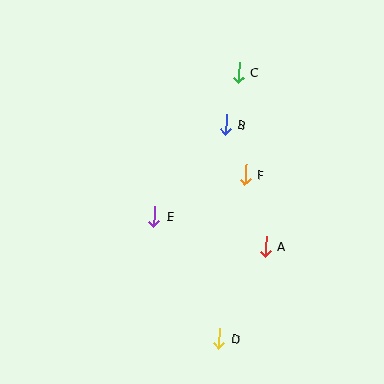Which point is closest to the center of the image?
Point E at (154, 216) is closest to the center.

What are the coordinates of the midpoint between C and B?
The midpoint between C and B is at (232, 99).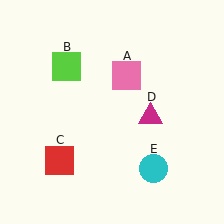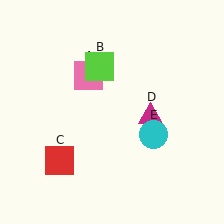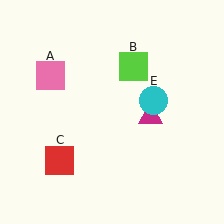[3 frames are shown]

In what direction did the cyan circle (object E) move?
The cyan circle (object E) moved up.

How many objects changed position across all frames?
3 objects changed position: pink square (object A), lime square (object B), cyan circle (object E).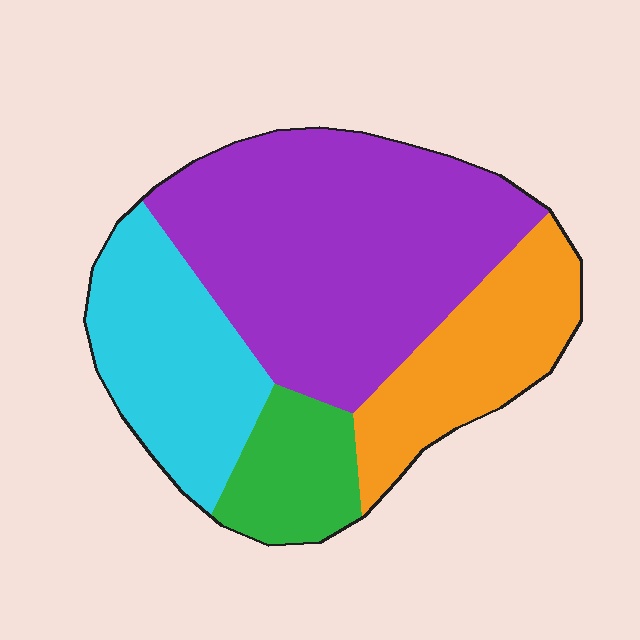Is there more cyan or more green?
Cyan.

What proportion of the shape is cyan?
Cyan covers roughly 20% of the shape.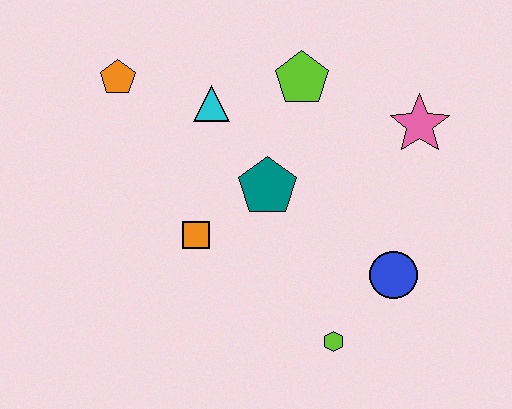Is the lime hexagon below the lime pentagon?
Yes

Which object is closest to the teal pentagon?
The orange square is closest to the teal pentagon.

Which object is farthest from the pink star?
The orange pentagon is farthest from the pink star.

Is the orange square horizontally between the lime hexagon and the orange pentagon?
Yes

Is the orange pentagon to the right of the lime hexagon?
No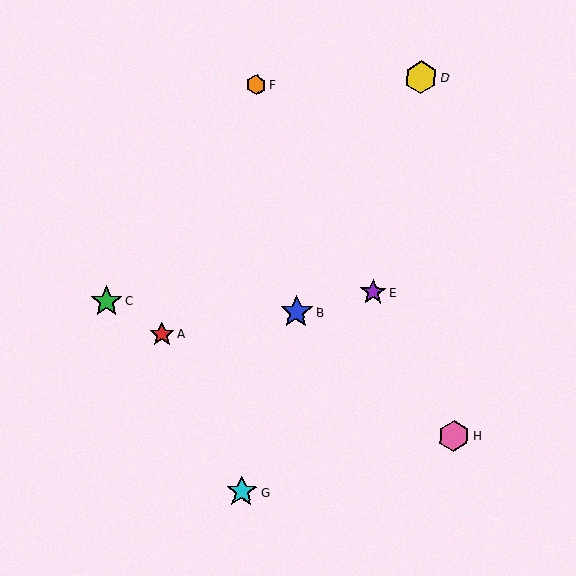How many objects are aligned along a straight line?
3 objects (E, F, H) are aligned along a straight line.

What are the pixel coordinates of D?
Object D is at (421, 77).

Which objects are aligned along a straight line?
Objects E, F, H are aligned along a straight line.